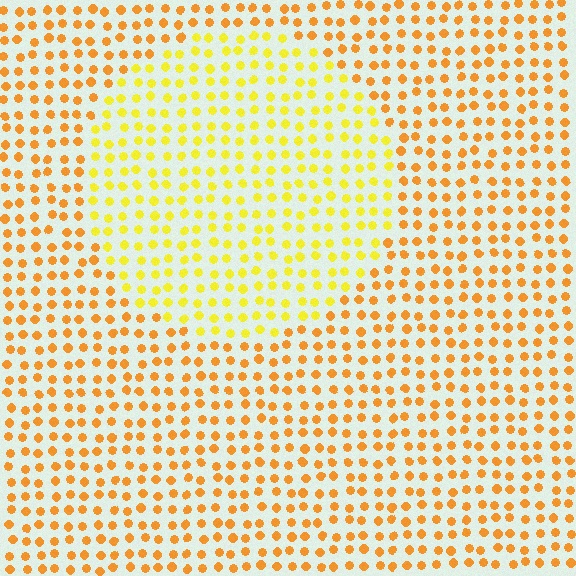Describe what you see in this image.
The image is filled with small orange elements in a uniform arrangement. A circle-shaped region is visible where the elements are tinted to a slightly different hue, forming a subtle color boundary.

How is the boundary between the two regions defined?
The boundary is defined purely by a slight shift in hue (about 28 degrees). Spacing, size, and orientation are identical on both sides.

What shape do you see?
I see a circle.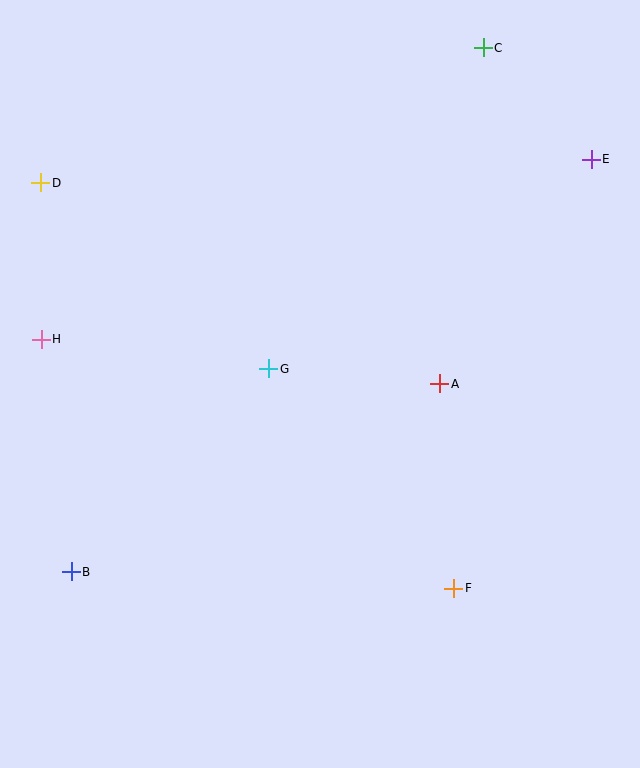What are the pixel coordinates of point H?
Point H is at (41, 339).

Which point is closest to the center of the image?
Point G at (269, 369) is closest to the center.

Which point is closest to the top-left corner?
Point D is closest to the top-left corner.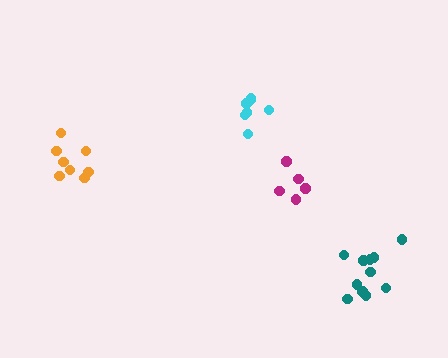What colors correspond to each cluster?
The clusters are colored: cyan, orange, teal, magenta.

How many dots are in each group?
Group 1: 7 dots, Group 2: 8 dots, Group 3: 11 dots, Group 4: 5 dots (31 total).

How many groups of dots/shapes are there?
There are 4 groups.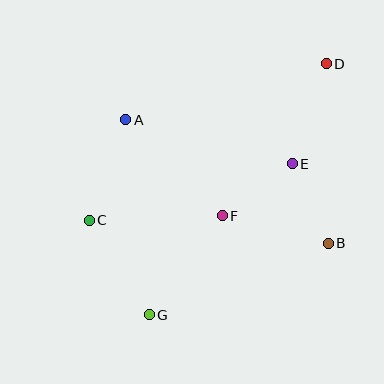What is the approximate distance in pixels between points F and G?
The distance between F and G is approximately 123 pixels.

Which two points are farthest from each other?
Points D and G are farthest from each other.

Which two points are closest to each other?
Points B and E are closest to each other.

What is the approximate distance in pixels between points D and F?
The distance between D and F is approximately 184 pixels.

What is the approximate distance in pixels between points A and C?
The distance between A and C is approximately 107 pixels.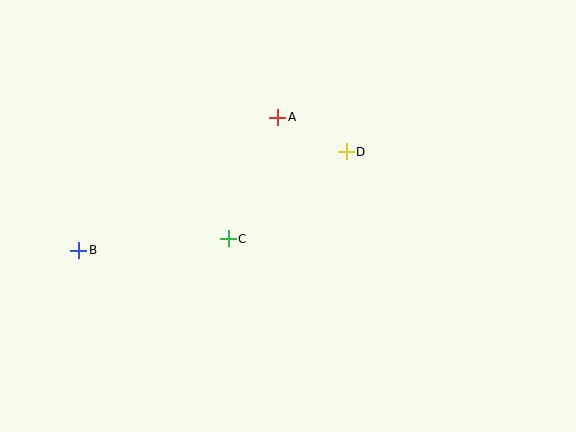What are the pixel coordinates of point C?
Point C is at (228, 239).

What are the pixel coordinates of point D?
Point D is at (346, 152).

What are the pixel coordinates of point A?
Point A is at (278, 117).